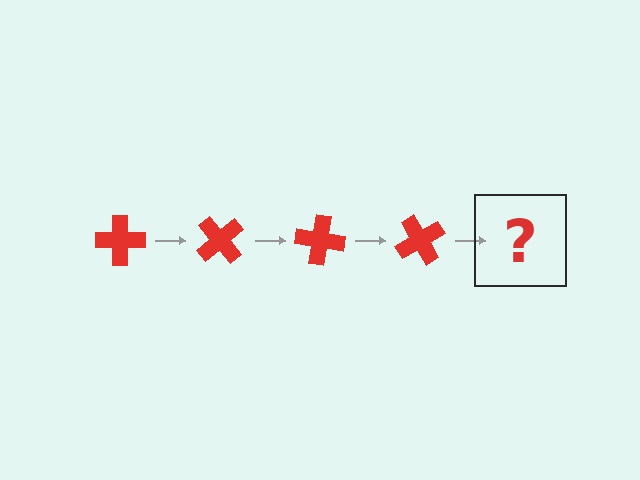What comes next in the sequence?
The next element should be a red cross rotated 200 degrees.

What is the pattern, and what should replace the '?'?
The pattern is that the cross rotates 50 degrees each step. The '?' should be a red cross rotated 200 degrees.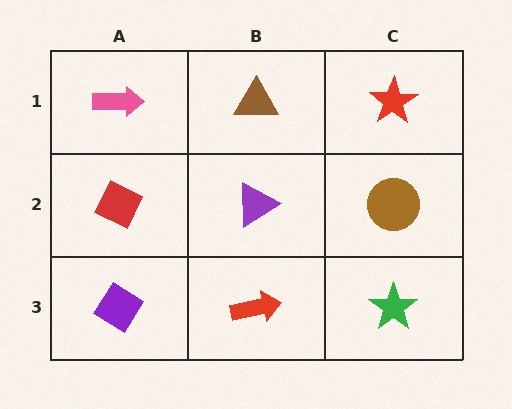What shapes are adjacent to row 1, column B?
A purple triangle (row 2, column B), a pink arrow (row 1, column A), a red star (row 1, column C).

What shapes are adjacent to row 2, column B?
A brown triangle (row 1, column B), a red arrow (row 3, column B), a red diamond (row 2, column A), a brown circle (row 2, column C).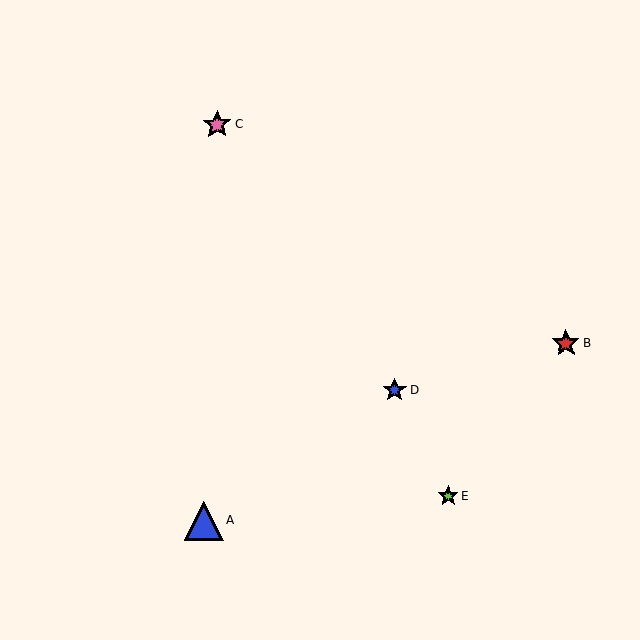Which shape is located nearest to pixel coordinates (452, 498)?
The lime star (labeled E) at (448, 496) is nearest to that location.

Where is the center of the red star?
The center of the red star is at (566, 343).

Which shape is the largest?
The blue triangle (labeled A) is the largest.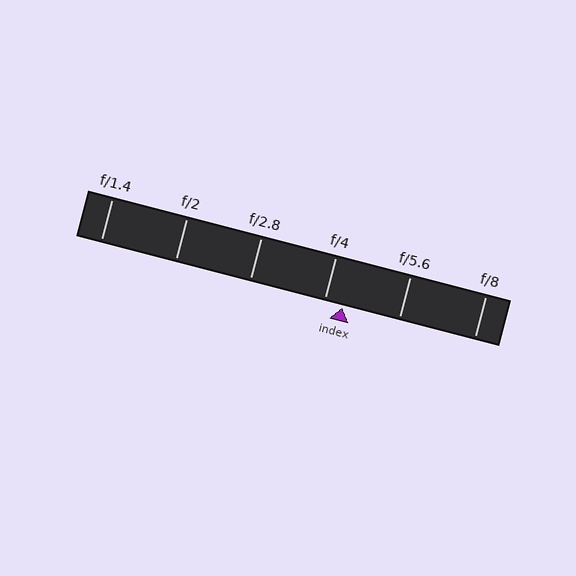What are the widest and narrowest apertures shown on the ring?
The widest aperture shown is f/1.4 and the narrowest is f/8.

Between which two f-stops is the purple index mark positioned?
The index mark is between f/4 and f/5.6.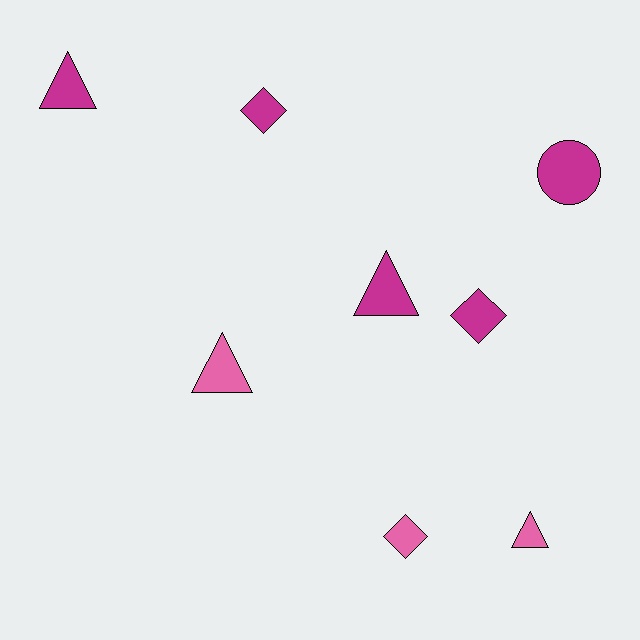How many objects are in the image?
There are 8 objects.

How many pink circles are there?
There are no pink circles.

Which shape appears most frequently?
Triangle, with 4 objects.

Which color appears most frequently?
Magenta, with 5 objects.